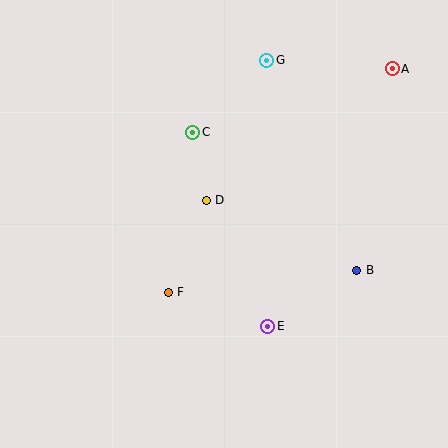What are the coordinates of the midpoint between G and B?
The midpoint between G and B is at (312, 165).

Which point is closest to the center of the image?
Point D at (206, 200) is closest to the center.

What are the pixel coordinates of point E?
Point E is at (268, 326).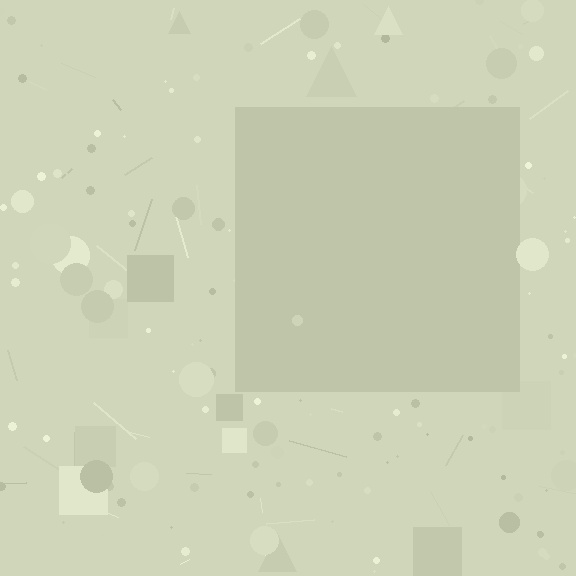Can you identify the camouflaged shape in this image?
The camouflaged shape is a square.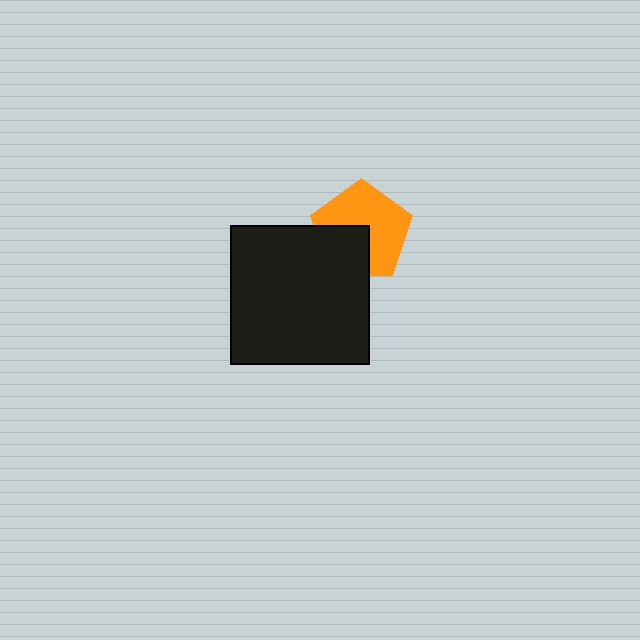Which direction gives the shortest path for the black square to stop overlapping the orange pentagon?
Moving toward the lower-left gives the shortest separation.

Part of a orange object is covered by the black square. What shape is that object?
It is a pentagon.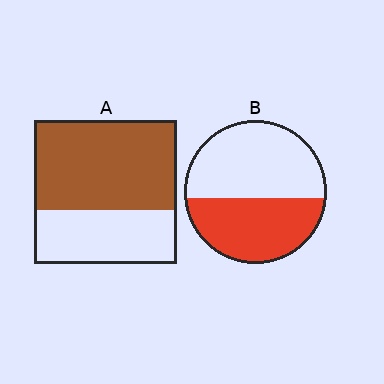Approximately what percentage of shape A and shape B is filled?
A is approximately 60% and B is approximately 45%.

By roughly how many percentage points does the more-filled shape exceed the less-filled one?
By roughly 20 percentage points (A over B).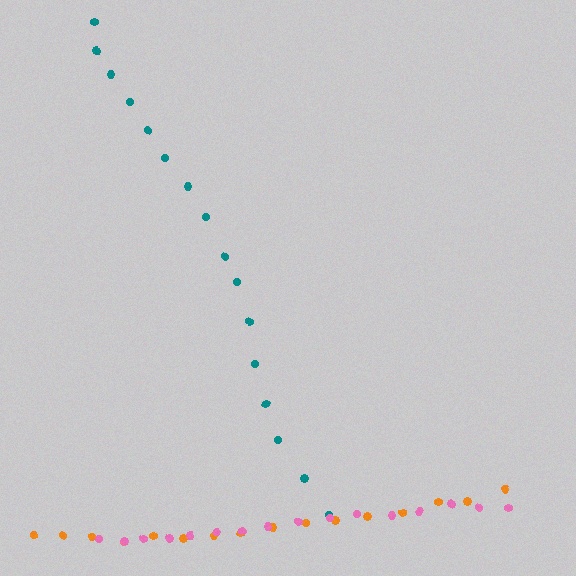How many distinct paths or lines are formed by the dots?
There are 3 distinct paths.